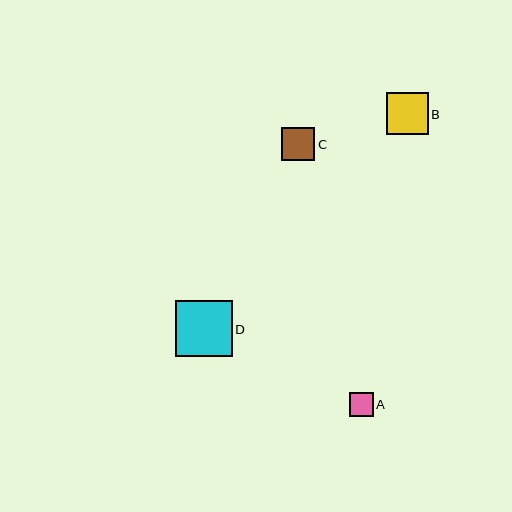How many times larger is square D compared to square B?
Square D is approximately 1.3 times the size of square B.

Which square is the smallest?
Square A is the smallest with a size of approximately 23 pixels.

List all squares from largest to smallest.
From largest to smallest: D, B, C, A.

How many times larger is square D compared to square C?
Square D is approximately 1.7 times the size of square C.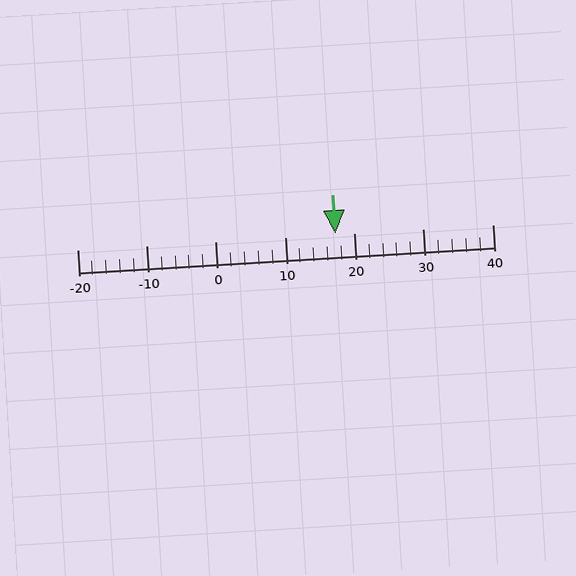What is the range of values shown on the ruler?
The ruler shows values from -20 to 40.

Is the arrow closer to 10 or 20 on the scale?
The arrow is closer to 20.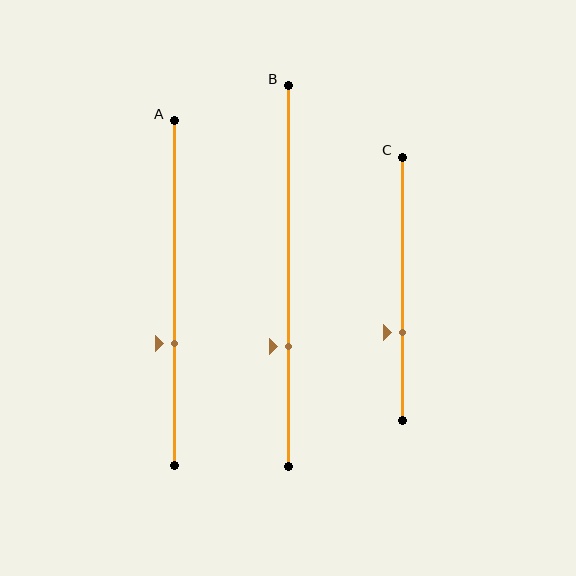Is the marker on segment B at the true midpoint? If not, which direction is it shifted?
No, the marker on segment B is shifted downward by about 18% of the segment length.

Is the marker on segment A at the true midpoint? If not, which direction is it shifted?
No, the marker on segment A is shifted downward by about 15% of the segment length.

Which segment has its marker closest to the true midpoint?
Segment A has its marker closest to the true midpoint.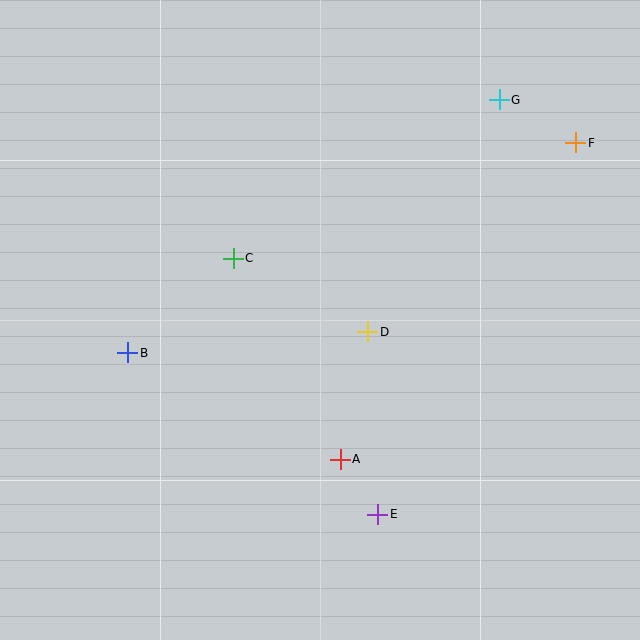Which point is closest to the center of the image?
Point D at (368, 332) is closest to the center.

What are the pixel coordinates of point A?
Point A is at (340, 459).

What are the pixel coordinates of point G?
Point G is at (499, 100).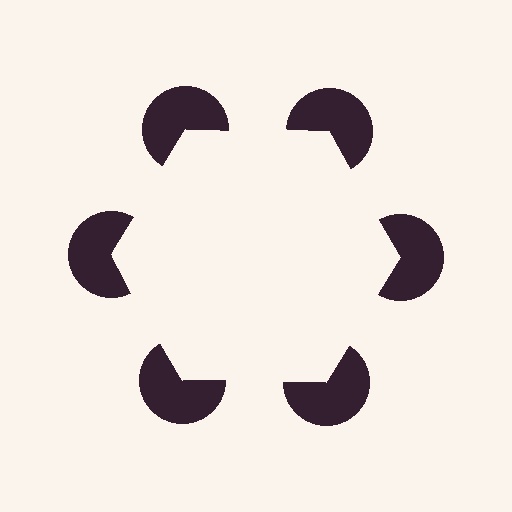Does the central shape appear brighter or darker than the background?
It typically appears slightly brighter than the background, even though no actual brightness change is drawn.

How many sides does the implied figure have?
6 sides.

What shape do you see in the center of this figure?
An illusory hexagon — its edges are inferred from the aligned wedge cuts in the pac-man discs, not physically drawn.